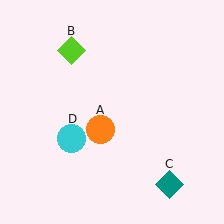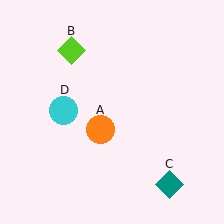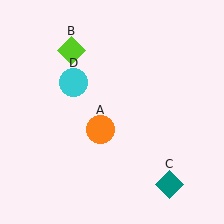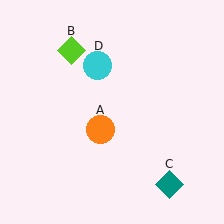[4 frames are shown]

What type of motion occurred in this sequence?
The cyan circle (object D) rotated clockwise around the center of the scene.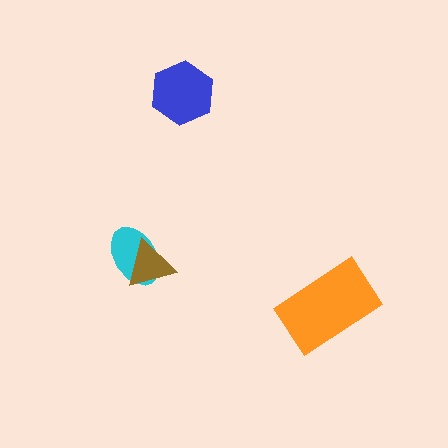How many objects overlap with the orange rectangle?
0 objects overlap with the orange rectangle.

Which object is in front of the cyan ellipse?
The brown triangle is in front of the cyan ellipse.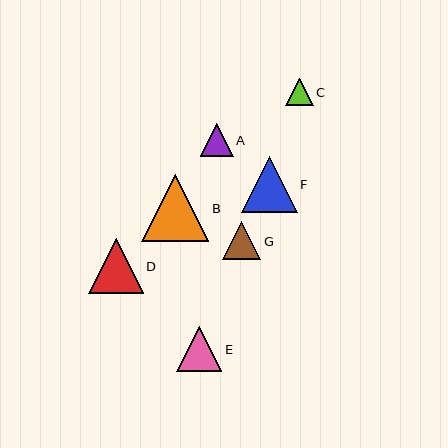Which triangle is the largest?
Triangle B is the largest with a size of approximately 67 pixels.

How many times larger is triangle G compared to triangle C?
Triangle G is approximately 1.4 times the size of triangle C.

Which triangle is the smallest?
Triangle C is the smallest with a size of approximately 27 pixels.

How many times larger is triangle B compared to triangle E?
Triangle B is approximately 1.5 times the size of triangle E.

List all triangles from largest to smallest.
From largest to smallest: B, F, D, E, G, A, C.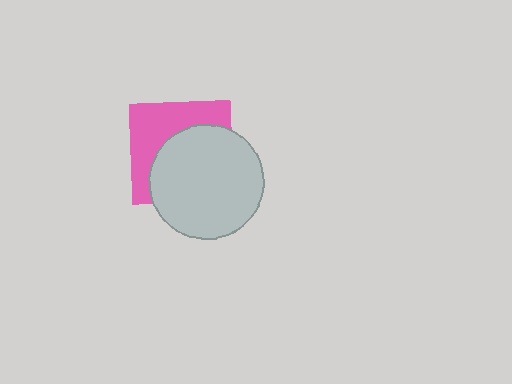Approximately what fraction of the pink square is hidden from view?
Roughly 56% of the pink square is hidden behind the light gray circle.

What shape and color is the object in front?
The object in front is a light gray circle.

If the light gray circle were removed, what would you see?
You would see the complete pink square.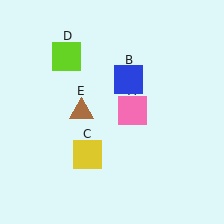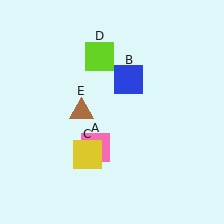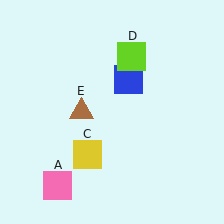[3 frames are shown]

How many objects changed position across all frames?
2 objects changed position: pink square (object A), lime square (object D).